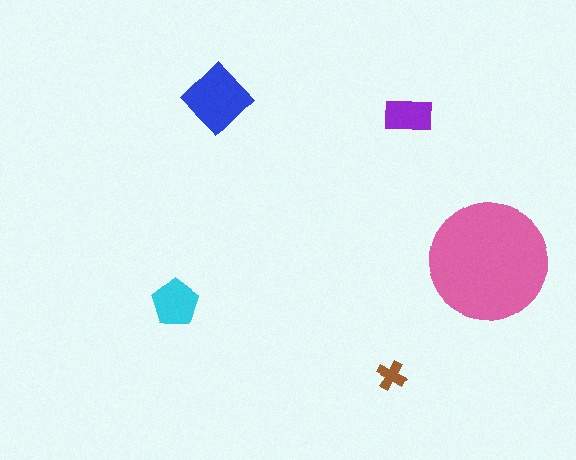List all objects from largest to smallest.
The pink circle, the blue diamond, the cyan pentagon, the purple rectangle, the brown cross.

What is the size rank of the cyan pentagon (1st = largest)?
3rd.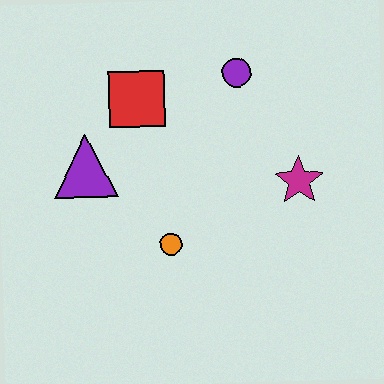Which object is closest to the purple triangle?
The red square is closest to the purple triangle.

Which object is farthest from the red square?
The magenta star is farthest from the red square.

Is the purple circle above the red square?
Yes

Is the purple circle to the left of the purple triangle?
No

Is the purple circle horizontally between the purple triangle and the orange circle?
No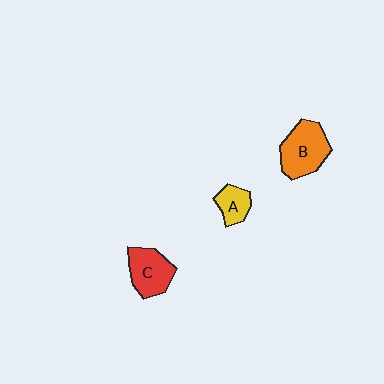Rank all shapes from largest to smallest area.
From largest to smallest: B (orange), C (red), A (yellow).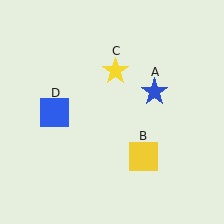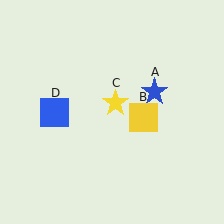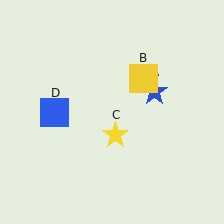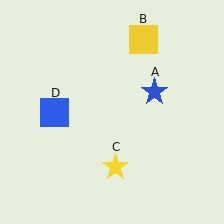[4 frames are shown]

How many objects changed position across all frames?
2 objects changed position: yellow square (object B), yellow star (object C).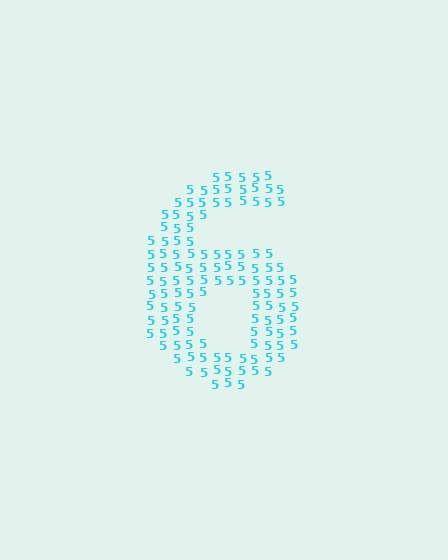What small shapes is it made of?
It is made of small digit 5's.